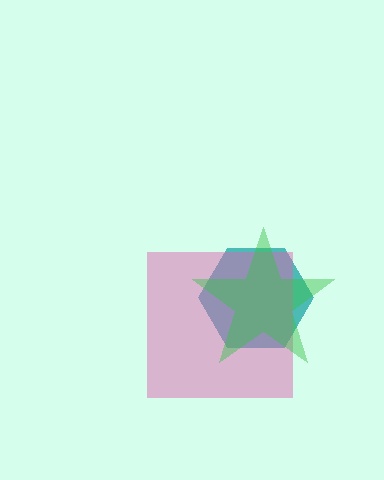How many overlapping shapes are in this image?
There are 3 overlapping shapes in the image.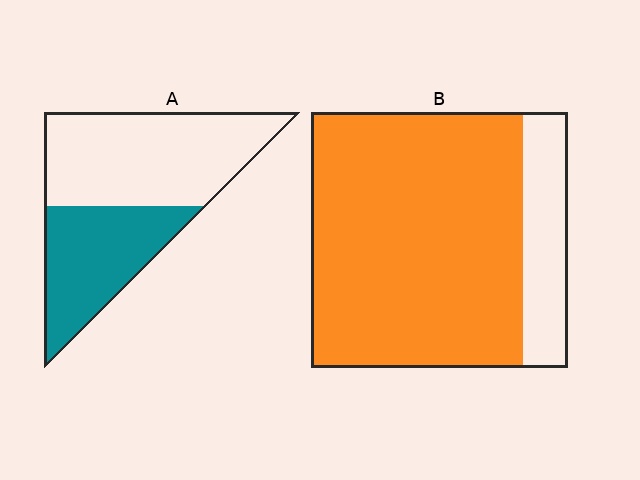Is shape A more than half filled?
No.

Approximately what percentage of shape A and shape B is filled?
A is approximately 40% and B is approximately 80%.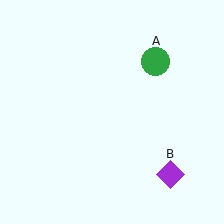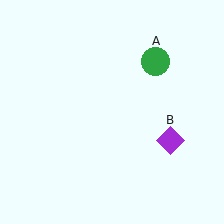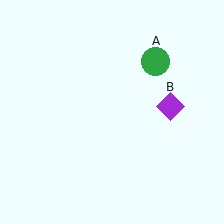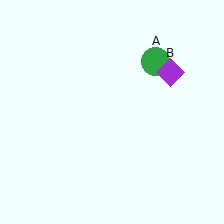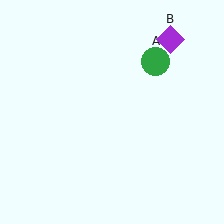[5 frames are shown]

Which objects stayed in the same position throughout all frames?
Green circle (object A) remained stationary.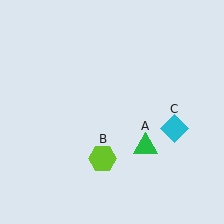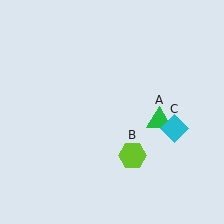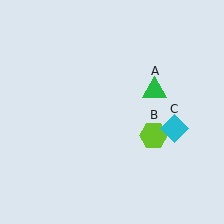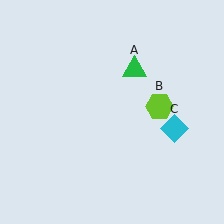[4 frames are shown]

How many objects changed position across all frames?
2 objects changed position: green triangle (object A), lime hexagon (object B).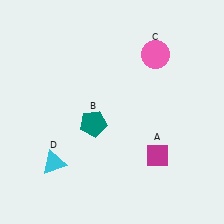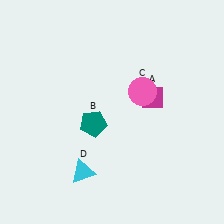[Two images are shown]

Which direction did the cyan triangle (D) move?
The cyan triangle (D) moved right.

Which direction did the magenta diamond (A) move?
The magenta diamond (A) moved up.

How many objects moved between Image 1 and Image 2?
3 objects moved between the two images.